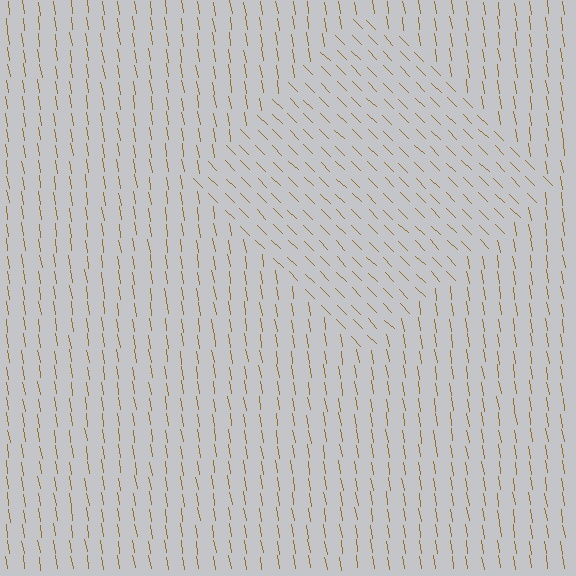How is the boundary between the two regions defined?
The boundary is defined purely by a change in line orientation (approximately 36 degrees difference). All lines are the same color and thickness.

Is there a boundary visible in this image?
Yes, there is a texture boundary formed by a change in line orientation.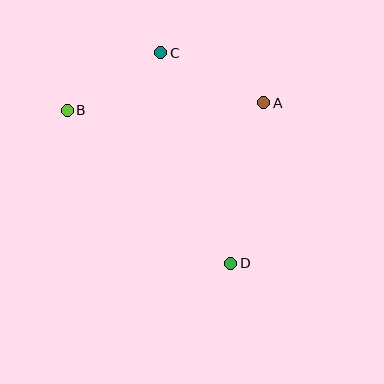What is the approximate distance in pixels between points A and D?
The distance between A and D is approximately 164 pixels.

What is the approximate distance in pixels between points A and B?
The distance between A and B is approximately 197 pixels.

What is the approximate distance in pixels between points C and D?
The distance between C and D is approximately 222 pixels.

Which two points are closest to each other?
Points B and C are closest to each other.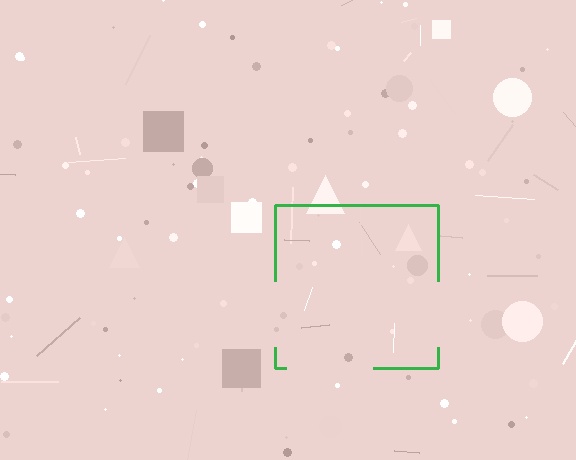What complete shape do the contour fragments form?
The contour fragments form a square.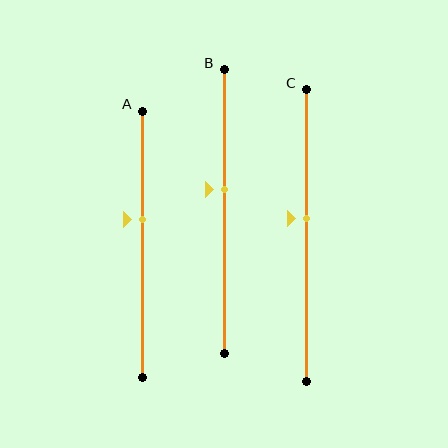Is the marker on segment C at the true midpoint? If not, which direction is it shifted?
No, the marker on segment C is shifted upward by about 6% of the segment length.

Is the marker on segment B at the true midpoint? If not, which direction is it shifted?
No, the marker on segment B is shifted upward by about 8% of the segment length.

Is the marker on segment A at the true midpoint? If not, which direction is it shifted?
No, the marker on segment A is shifted upward by about 9% of the segment length.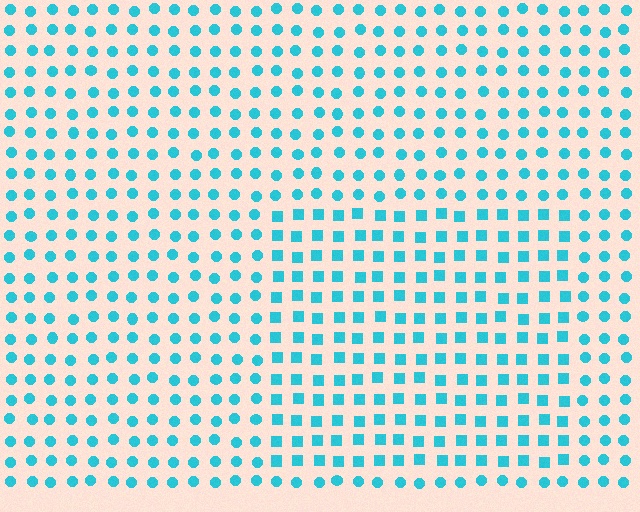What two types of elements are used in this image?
The image uses squares inside the rectangle region and circles outside it.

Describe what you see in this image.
The image is filled with small cyan elements arranged in a uniform grid. A rectangle-shaped region contains squares, while the surrounding area contains circles. The boundary is defined purely by the change in element shape.